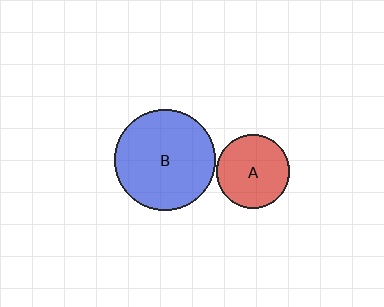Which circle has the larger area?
Circle B (blue).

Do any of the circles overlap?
No, none of the circles overlap.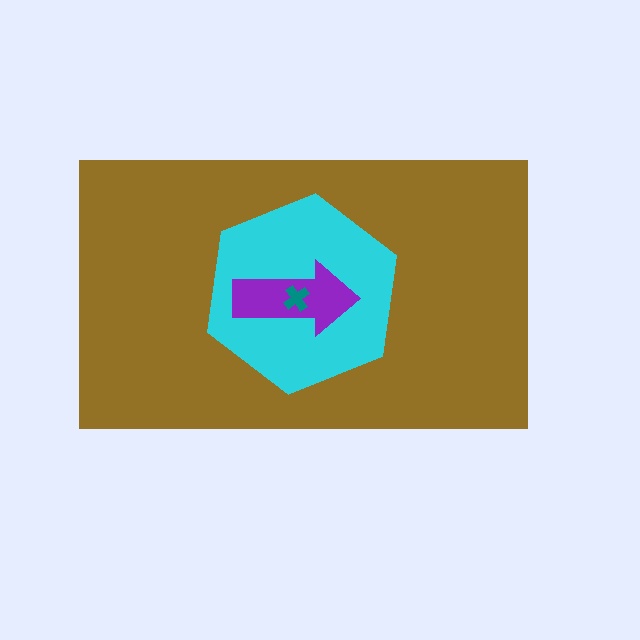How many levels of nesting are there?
4.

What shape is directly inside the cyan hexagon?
The purple arrow.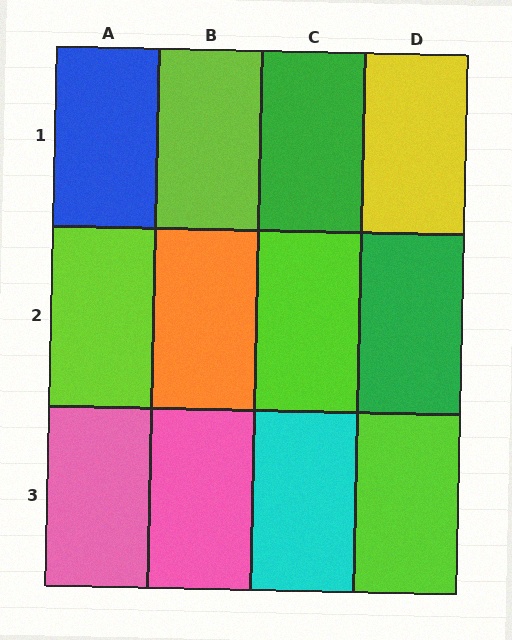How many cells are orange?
1 cell is orange.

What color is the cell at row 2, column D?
Green.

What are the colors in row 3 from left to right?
Pink, pink, cyan, lime.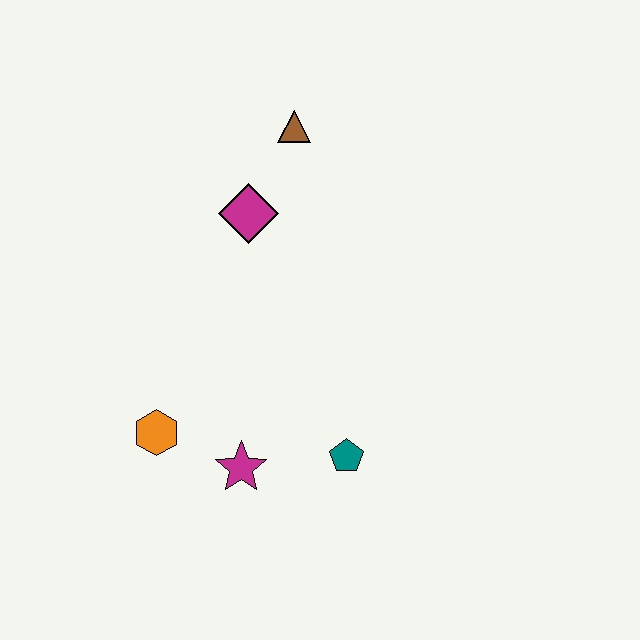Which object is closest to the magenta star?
The orange hexagon is closest to the magenta star.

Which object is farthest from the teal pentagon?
The brown triangle is farthest from the teal pentagon.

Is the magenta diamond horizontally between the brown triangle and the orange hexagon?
Yes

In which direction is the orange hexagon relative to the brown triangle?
The orange hexagon is below the brown triangle.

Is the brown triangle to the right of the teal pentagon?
No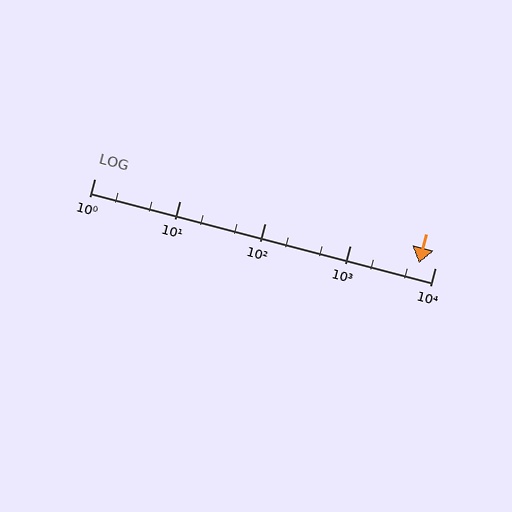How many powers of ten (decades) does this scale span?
The scale spans 4 decades, from 1 to 10000.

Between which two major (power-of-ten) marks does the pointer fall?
The pointer is between 1000 and 10000.